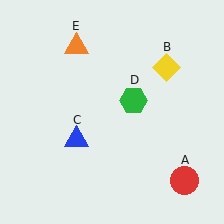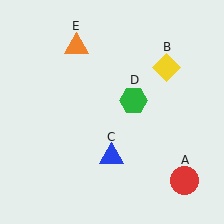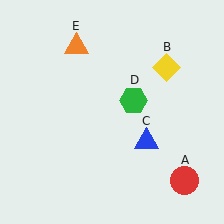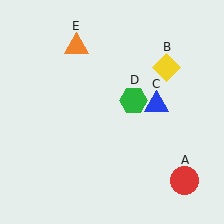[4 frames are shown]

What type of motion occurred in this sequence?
The blue triangle (object C) rotated counterclockwise around the center of the scene.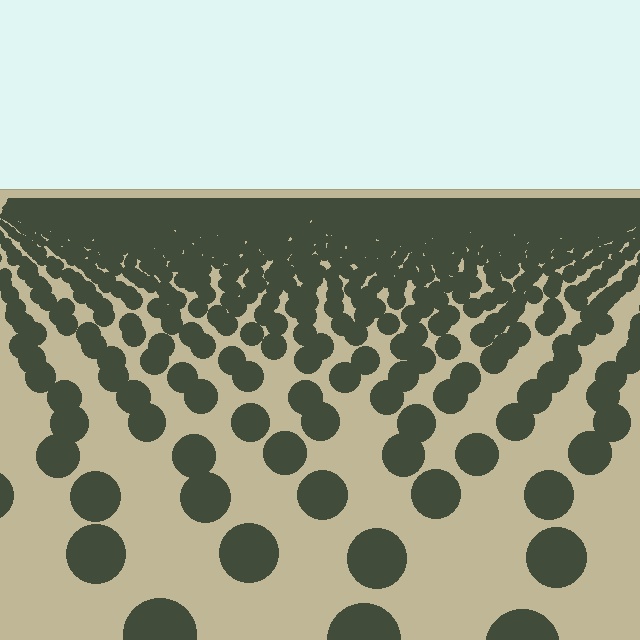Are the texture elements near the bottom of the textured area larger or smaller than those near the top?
Larger. Near the bottom, elements are closer to the viewer and appear at a bigger on-screen size.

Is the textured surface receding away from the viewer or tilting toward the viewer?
The surface is receding away from the viewer. Texture elements get smaller and denser toward the top.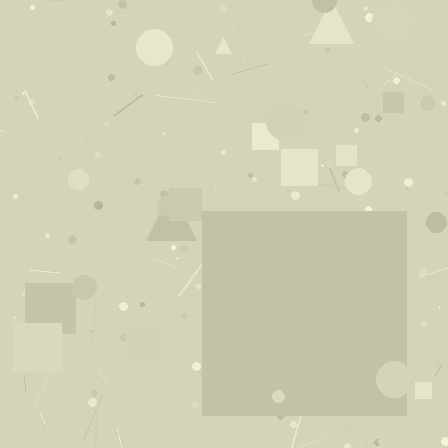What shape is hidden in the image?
A square is hidden in the image.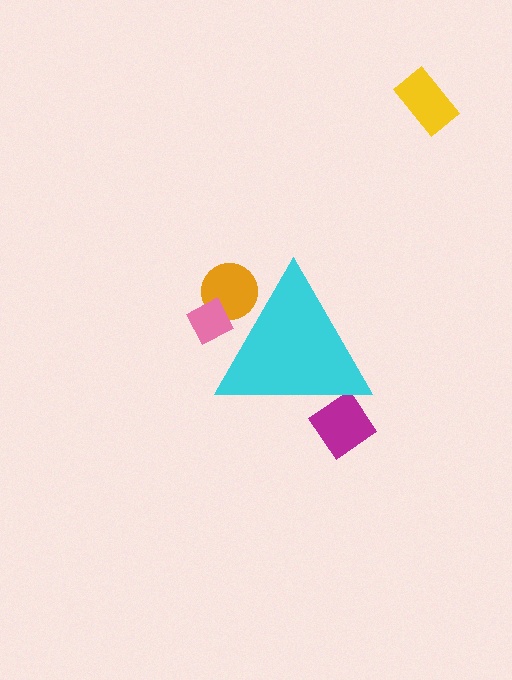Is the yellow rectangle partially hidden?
No, the yellow rectangle is fully visible.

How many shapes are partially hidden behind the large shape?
3 shapes are partially hidden.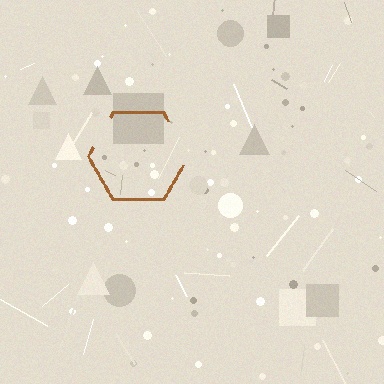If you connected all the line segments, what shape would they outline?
They would outline a hexagon.